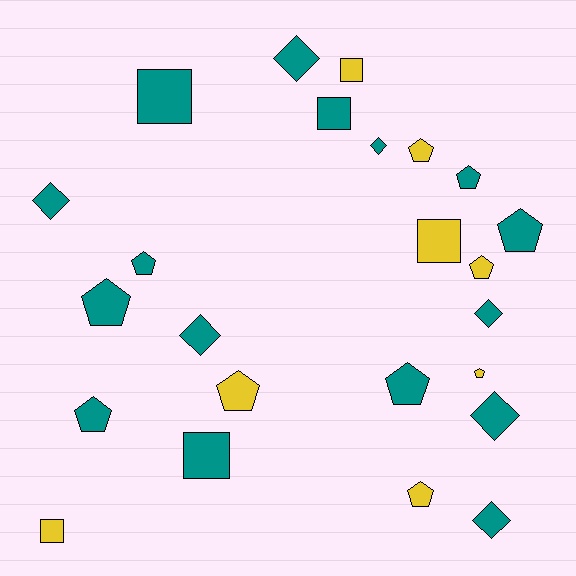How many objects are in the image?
There are 24 objects.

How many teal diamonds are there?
There are 7 teal diamonds.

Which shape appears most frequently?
Pentagon, with 11 objects.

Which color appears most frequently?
Teal, with 16 objects.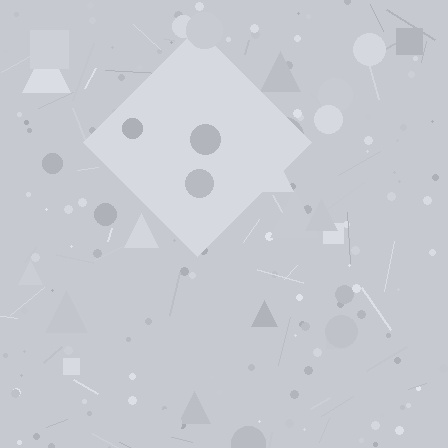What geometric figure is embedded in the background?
A diamond is embedded in the background.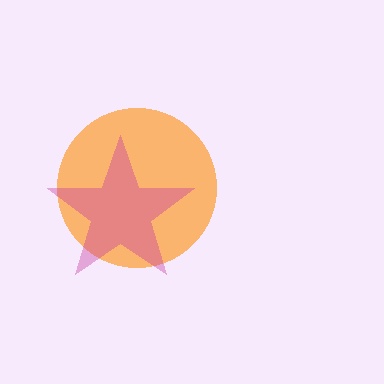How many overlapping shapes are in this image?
There are 2 overlapping shapes in the image.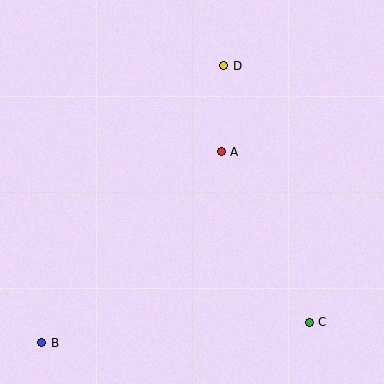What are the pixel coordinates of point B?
Point B is at (42, 343).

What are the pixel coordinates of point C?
Point C is at (309, 322).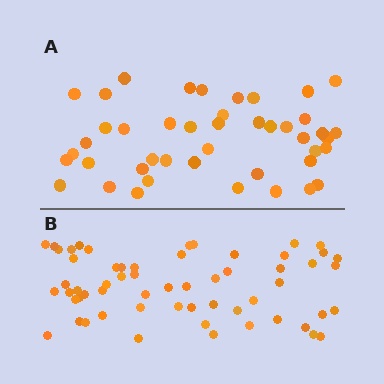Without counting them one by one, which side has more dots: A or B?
Region B (the bottom region) has more dots.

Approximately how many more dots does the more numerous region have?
Region B has approximately 15 more dots than region A.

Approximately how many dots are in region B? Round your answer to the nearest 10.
About 60 dots. (The exact count is 59, which rounds to 60.)